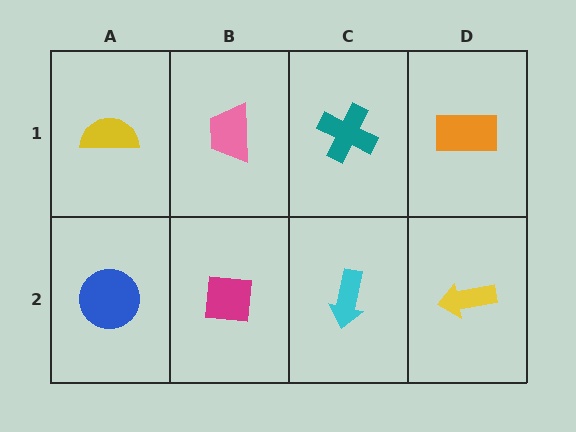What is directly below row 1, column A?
A blue circle.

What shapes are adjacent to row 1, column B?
A magenta square (row 2, column B), a yellow semicircle (row 1, column A), a teal cross (row 1, column C).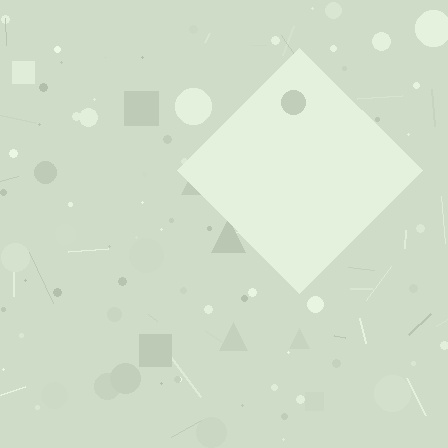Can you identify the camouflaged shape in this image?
The camouflaged shape is a diamond.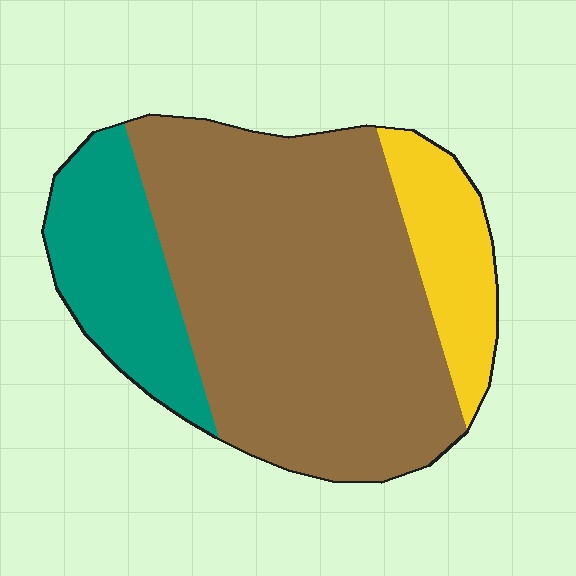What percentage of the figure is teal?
Teal takes up about one fifth (1/5) of the figure.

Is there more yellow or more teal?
Teal.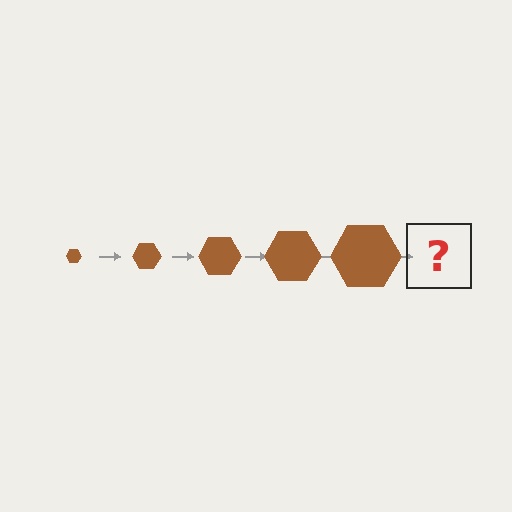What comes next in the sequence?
The next element should be a brown hexagon, larger than the previous one.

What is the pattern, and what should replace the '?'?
The pattern is that the hexagon gets progressively larger each step. The '?' should be a brown hexagon, larger than the previous one.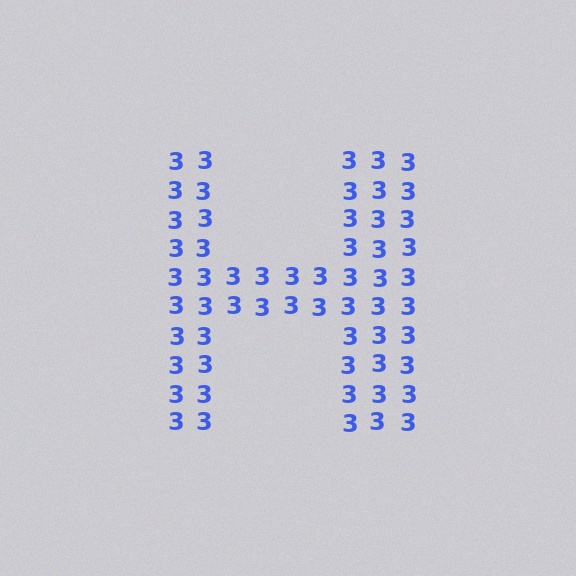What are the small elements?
The small elements are digit 3's.